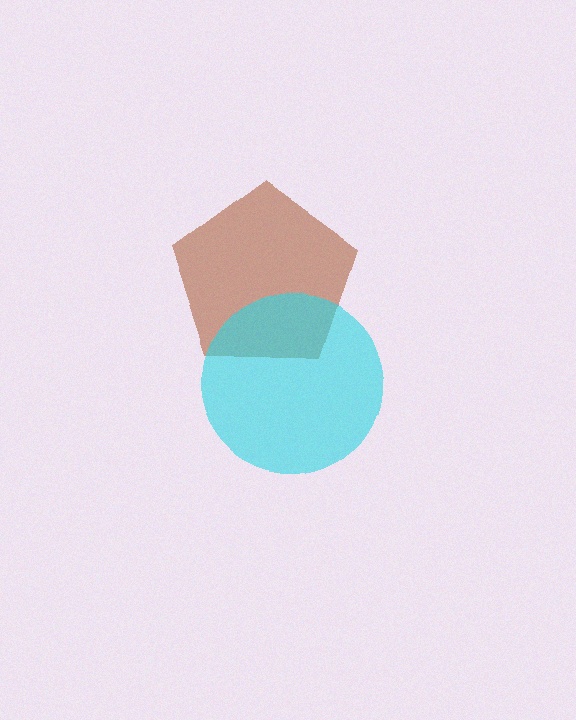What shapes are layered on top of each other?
The layered shapes are: a brown pentagon, a cyan circle.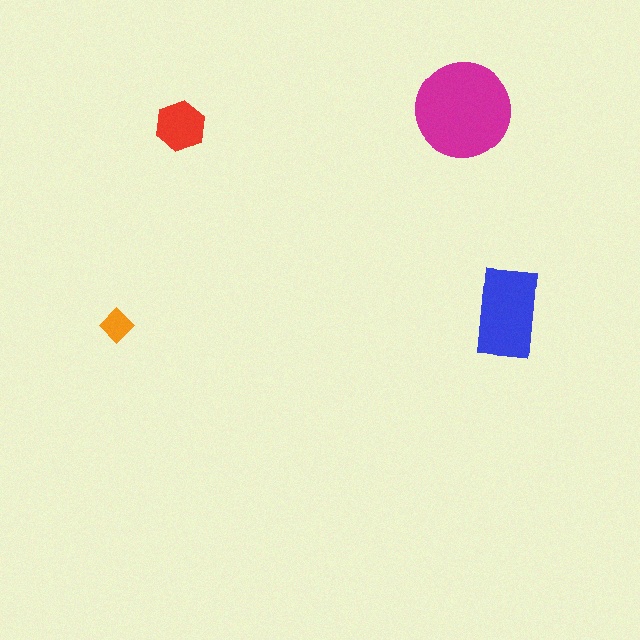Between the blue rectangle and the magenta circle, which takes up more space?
The magenta circle.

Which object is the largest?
The magenta circle.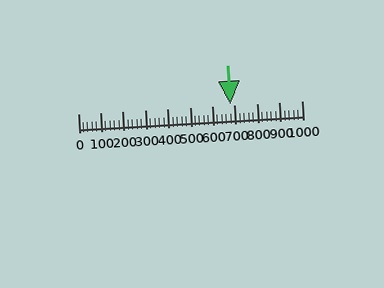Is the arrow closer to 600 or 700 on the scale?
The arrow is closer to 700.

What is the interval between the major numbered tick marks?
The major tick marks are spaced 100 units apart.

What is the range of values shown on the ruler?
The ruler shows values from 0 to 1000.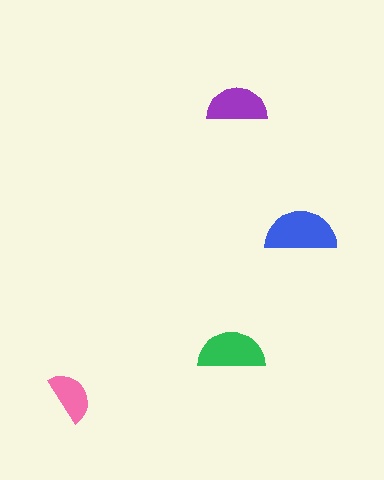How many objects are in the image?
There are 4 objects in the image.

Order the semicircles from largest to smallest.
the blue one, the green one, the purple one, the pink one.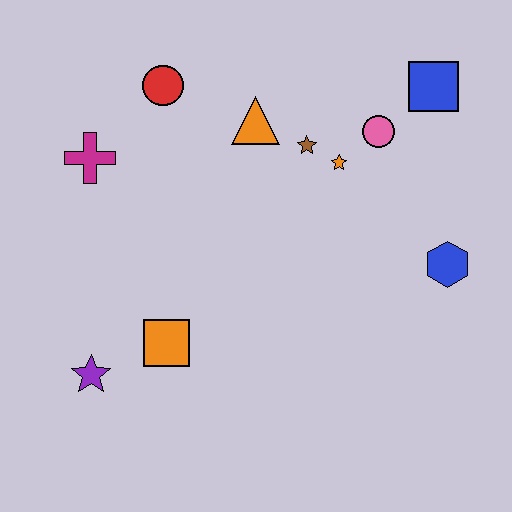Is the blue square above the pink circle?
Yes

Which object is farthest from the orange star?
The purple star is farthest from the orange star.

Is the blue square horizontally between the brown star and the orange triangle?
No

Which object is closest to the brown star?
The orange star is closest to the brown star.